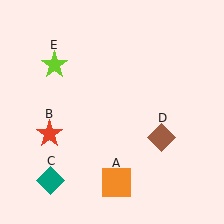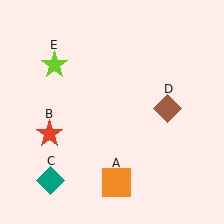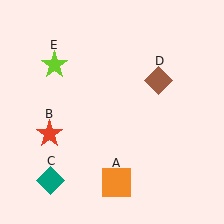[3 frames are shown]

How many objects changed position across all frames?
1 object changed position: brown diamond (object D).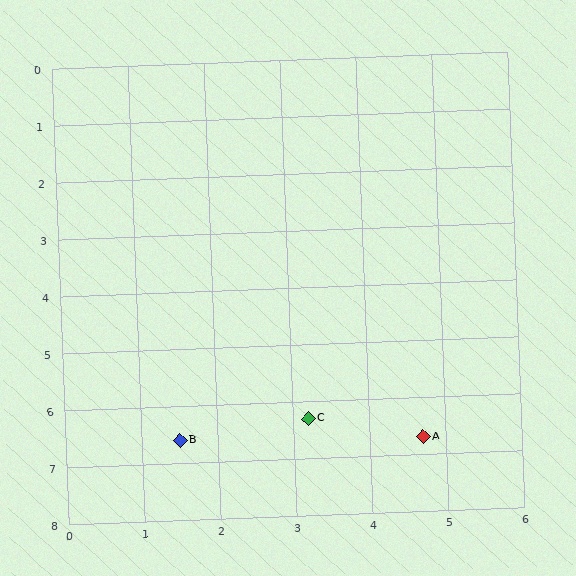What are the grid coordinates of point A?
Point A is at approximately (4.7, 6.7).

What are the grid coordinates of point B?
Point B is at approximately (1.5, 6.6).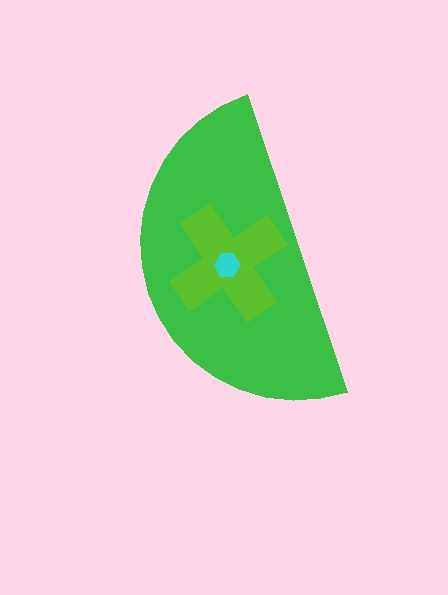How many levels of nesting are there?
3.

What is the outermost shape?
The green semicircle.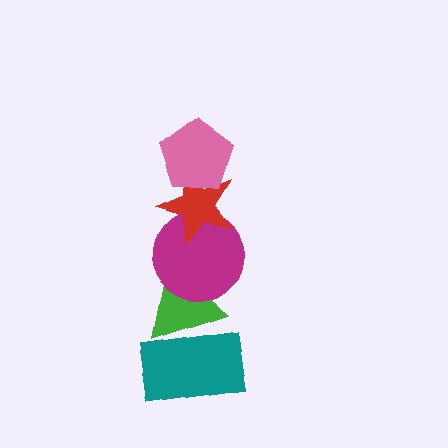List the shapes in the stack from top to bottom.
From top to bottom: the pink pentagon, the red star, the magenta circle, the green triangle, the teal rectangle.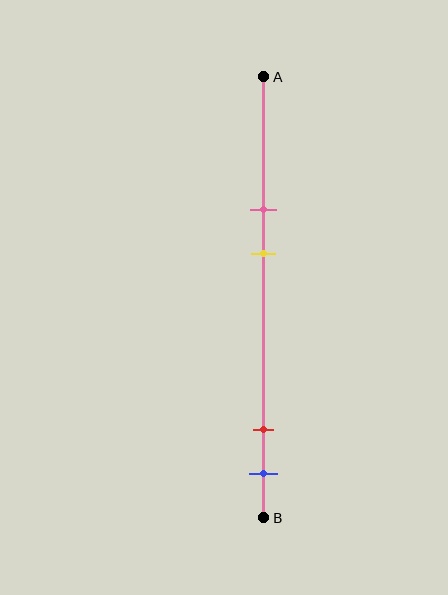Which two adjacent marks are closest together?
The red and blue marks are the closest adjacent pair.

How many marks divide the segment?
There are 4 marks dividing the segment.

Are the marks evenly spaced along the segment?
No, the marks are not evenly spaced.